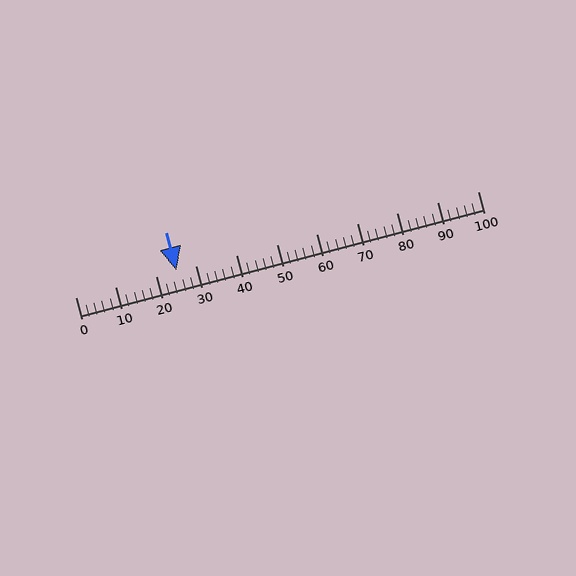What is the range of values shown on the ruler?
The ruler shows values from 0 to 100.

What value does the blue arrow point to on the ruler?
The blue arrow points to approximately 25.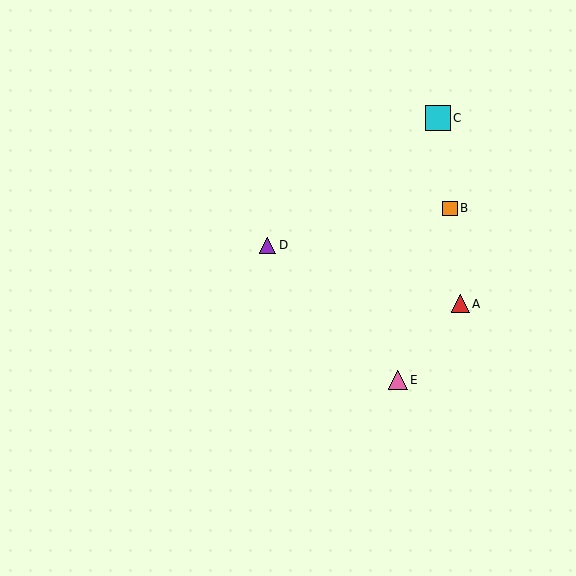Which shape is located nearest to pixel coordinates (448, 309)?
The red triangle (labeled A) at (460, 304) is nearest to that location.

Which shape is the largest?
The cyan square (labeled C) is the largest.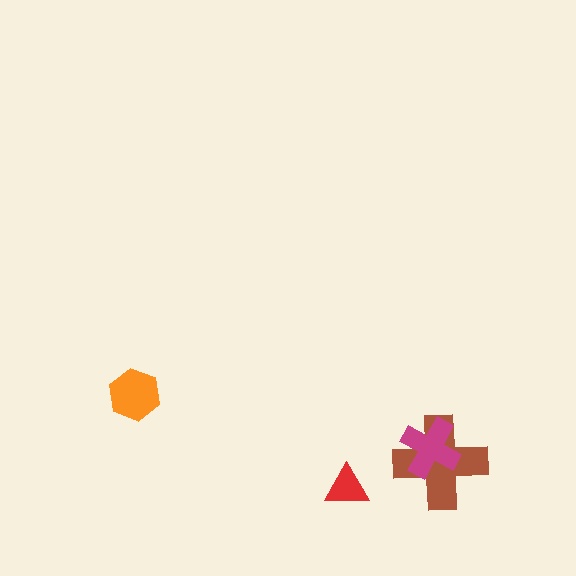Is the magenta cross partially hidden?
No, no other shape covers it.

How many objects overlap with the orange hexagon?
0 objects overlap with the orange hexagon.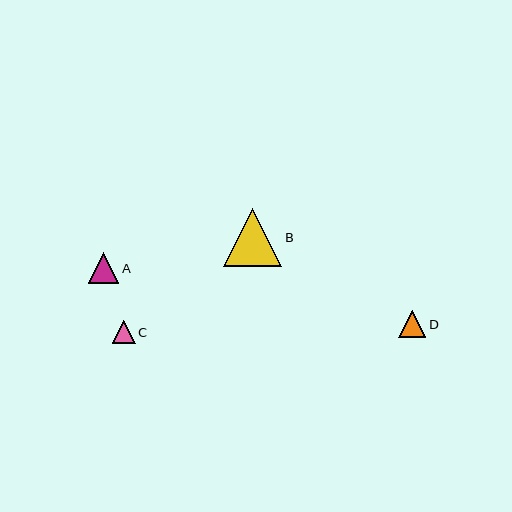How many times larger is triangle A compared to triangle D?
Triangle A is approximately 1.1 times the size of triangle D.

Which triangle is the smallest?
Triangle C is the smallest with a size of approximately 23 pixels.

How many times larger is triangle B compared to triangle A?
Triangle B is approximately 1.9 times the size of triangle A.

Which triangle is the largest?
Triangle B is the largest with a size of approximately 58 pixels.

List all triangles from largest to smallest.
From largest to smallest: B, A, D, C.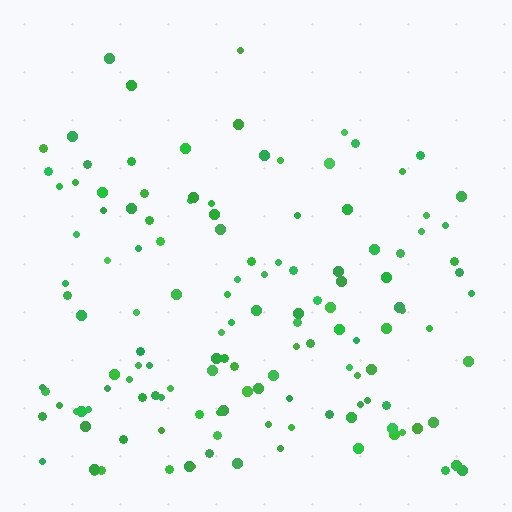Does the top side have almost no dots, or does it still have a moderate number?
Still a moderate number, just noticeably fewer than the bottom.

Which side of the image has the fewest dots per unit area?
The top.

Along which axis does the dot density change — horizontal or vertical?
Vertical.